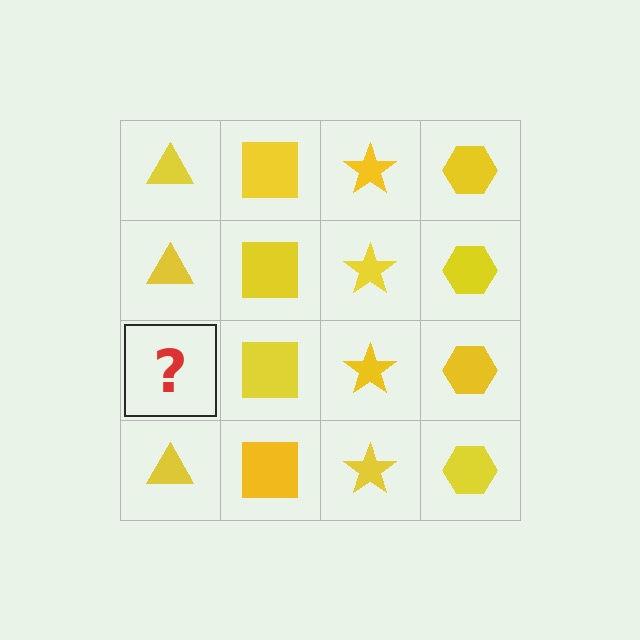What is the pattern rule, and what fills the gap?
The rule is that each column has a consistent shape. The gap should be filled with a yellow triangle.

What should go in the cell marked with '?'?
The missing cell should contain a yellow triangle.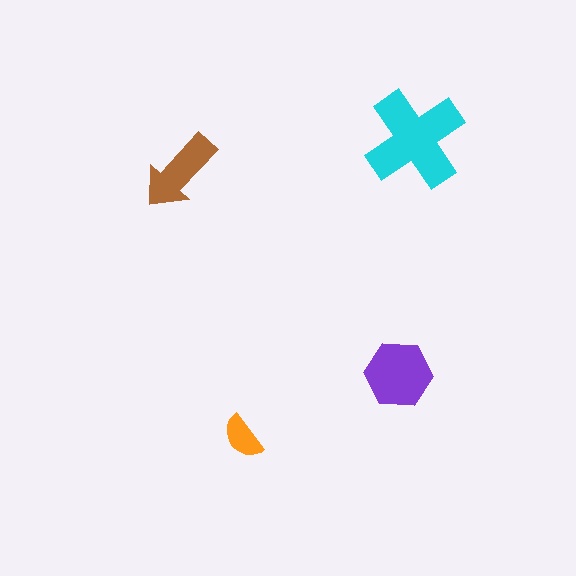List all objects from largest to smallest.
The cyan cross, the purple hexagon, the brown arrow, the orange semicircle.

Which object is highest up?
The cyan cross is topmost.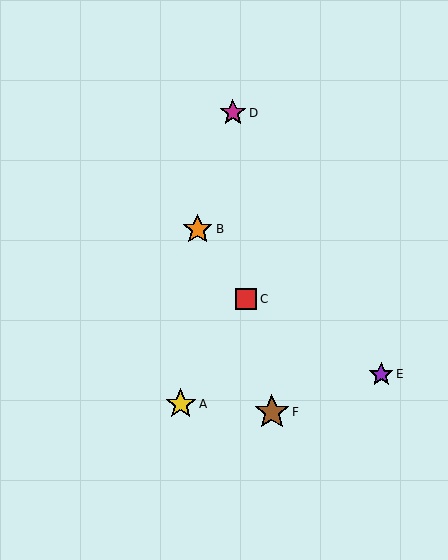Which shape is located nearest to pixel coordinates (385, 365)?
The purple star (labeled E) at (381, 374) is nearest to that location.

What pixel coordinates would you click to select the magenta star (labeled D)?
Click at (233, 113) to select the magenta star D.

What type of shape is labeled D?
Shape D is a magenta star.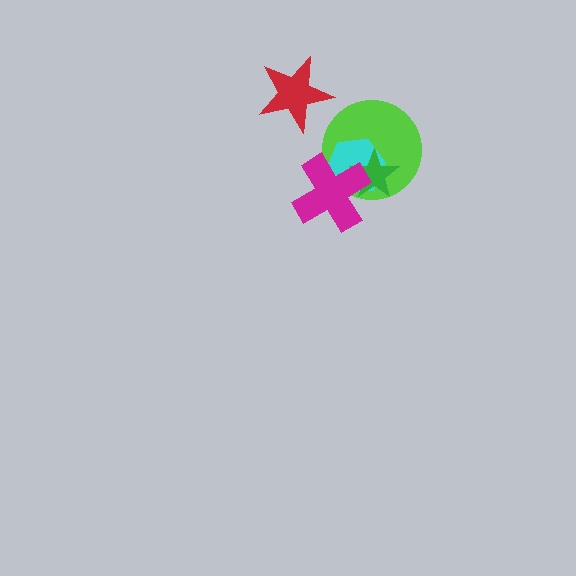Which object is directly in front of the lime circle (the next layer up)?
The cyan hexagon is directly in front of the lime circle.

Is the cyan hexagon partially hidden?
Yes, it is partially covered by another shape.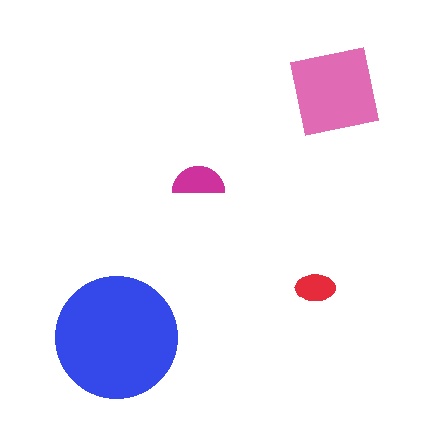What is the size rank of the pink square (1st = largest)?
2nd.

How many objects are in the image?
There are 4 objects in the image.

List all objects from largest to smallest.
The blue circle, the pink square, the magenta semicircle, the red ellipse.